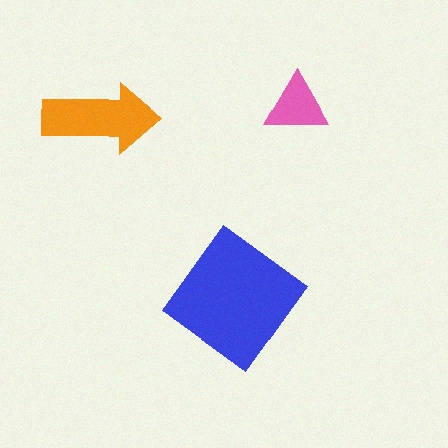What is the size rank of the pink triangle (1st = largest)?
3rd.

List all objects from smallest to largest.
The pink triangle, the orange arrow, the blue diamond.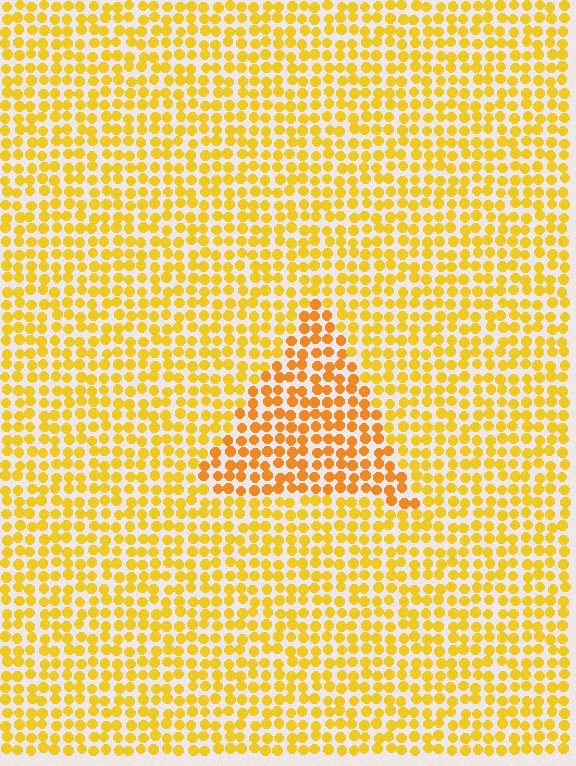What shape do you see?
I see a triangle.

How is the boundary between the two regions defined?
The boundary is defined purely by a slight shift in hue (about 20 degrees). Spacing, size, and orientation are identical on both sides.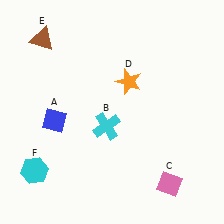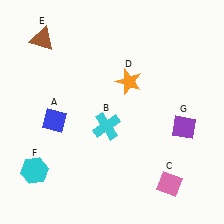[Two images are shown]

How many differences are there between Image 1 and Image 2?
There is 1 difference between the two images.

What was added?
A purple diamond (G) was added in Image 2.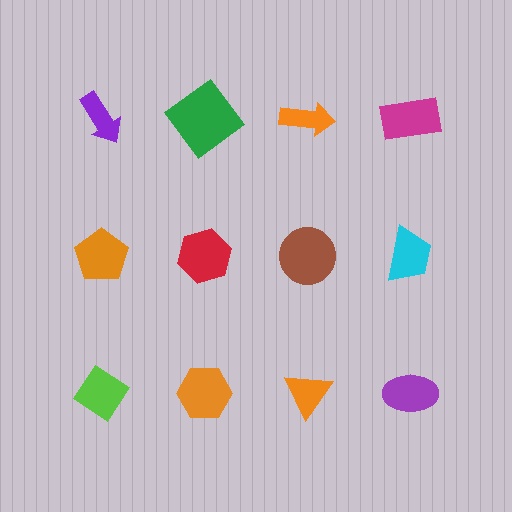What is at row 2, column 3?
A brown circle.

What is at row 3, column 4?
A purple ellipse.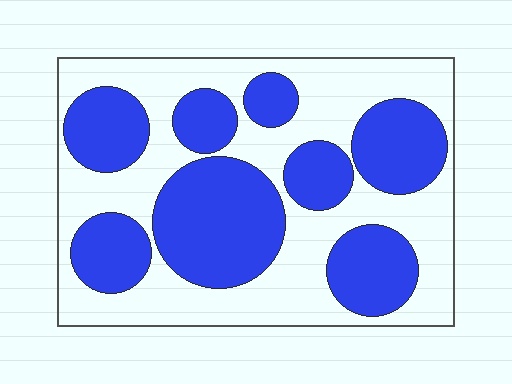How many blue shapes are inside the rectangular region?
8.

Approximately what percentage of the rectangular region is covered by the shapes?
Approximately 45%.